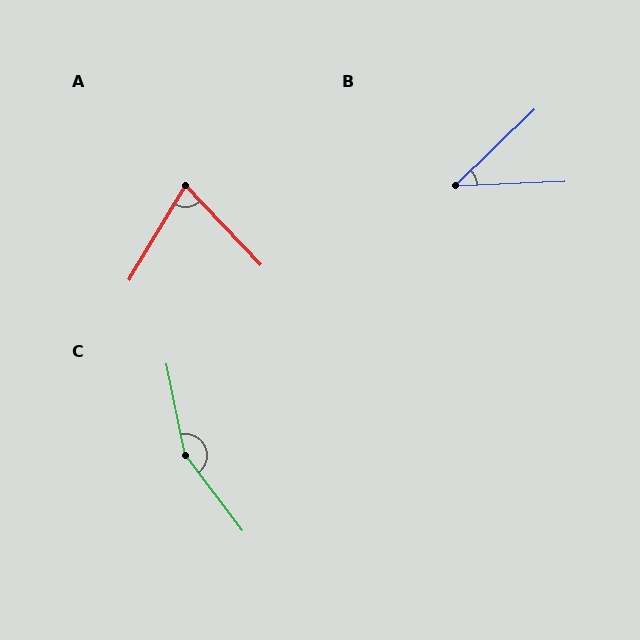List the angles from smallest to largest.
B (42°), A (75°), C (154°).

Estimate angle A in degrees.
Approximately 75 degrees.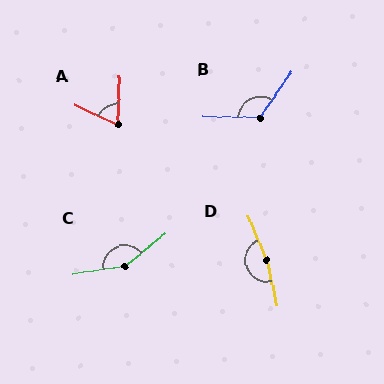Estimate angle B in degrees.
Approximately 123 degrees.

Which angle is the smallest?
A, at approximately 67 degrees.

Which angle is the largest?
D, at approximately 170 degrees.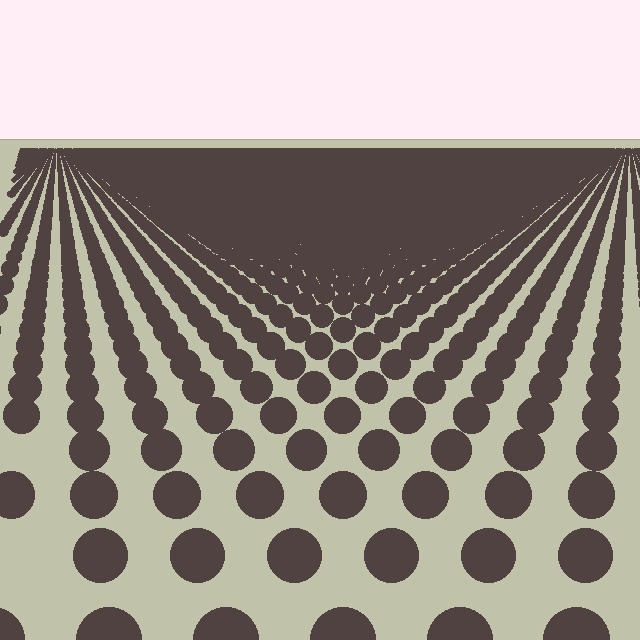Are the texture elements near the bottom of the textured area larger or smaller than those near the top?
Larger. Near the bottom, elements are closer to the viewer and appear at a bigger on-screen size.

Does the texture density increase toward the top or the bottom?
Density increases toward the top.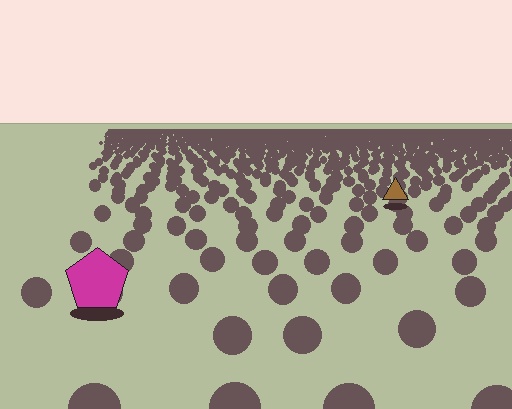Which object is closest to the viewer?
The magenta pentagon is closest. The texture marks near it are larger and more spread out.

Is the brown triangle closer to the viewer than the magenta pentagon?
No. The magenta pentagon is closer — you can tell from the texture gradient: the ground texture is coarser near it.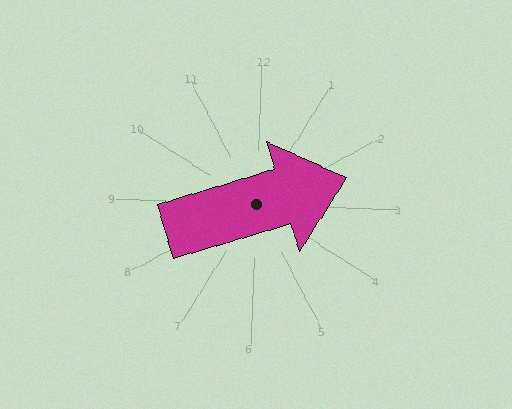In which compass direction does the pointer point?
East.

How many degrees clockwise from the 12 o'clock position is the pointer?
Approximately 71 degrees.